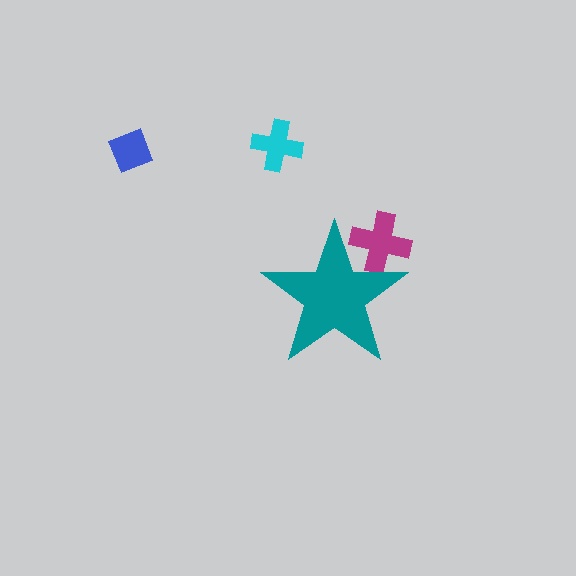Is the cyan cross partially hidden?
No, the cyan cross is fully visible.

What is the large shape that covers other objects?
A teal star.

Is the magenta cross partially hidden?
Yes, the magenta cross is partially hidden behind the teal star.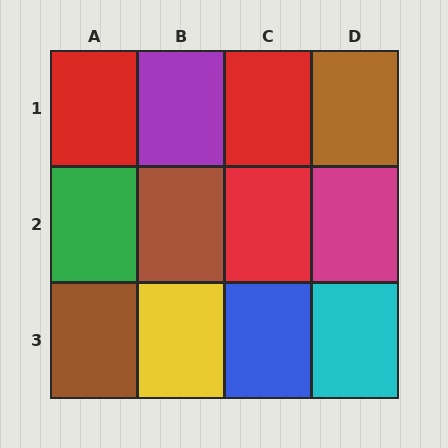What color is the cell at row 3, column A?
Brown.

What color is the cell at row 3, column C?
Blue.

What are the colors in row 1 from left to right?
Red, purple, red, brown.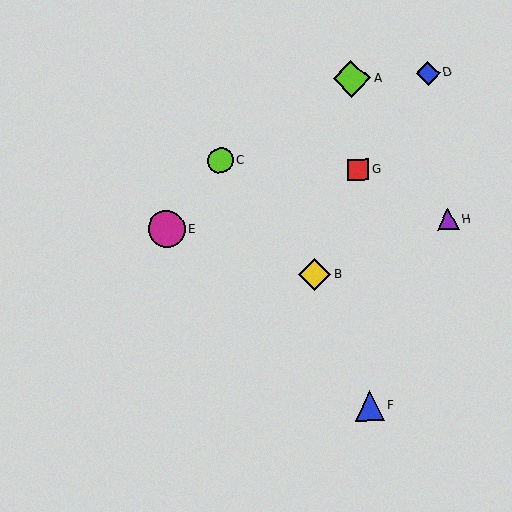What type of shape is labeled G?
Shape G is a red square.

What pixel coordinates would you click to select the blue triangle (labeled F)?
Click at (370, 406) to select the blue triangle F.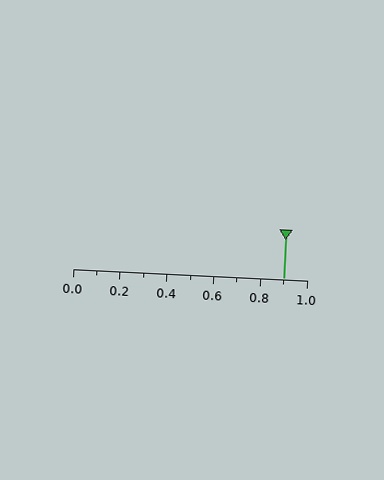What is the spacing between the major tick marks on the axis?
The major ticks are spaced 0.2 apart.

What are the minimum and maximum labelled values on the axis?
The axis runs from 0.0 to 1.0.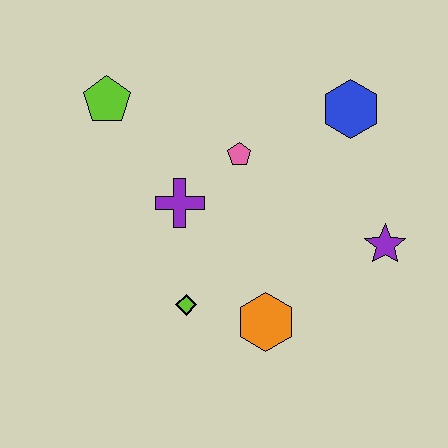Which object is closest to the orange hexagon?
The lime diamond is closest to the orange hexagon.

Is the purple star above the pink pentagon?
No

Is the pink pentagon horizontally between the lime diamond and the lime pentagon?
No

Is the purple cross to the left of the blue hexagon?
Yes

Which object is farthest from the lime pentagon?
The purple star is farthest from the lime pentagon.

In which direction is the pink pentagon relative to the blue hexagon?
The pink pentagon is to the left of the blue hexagon.